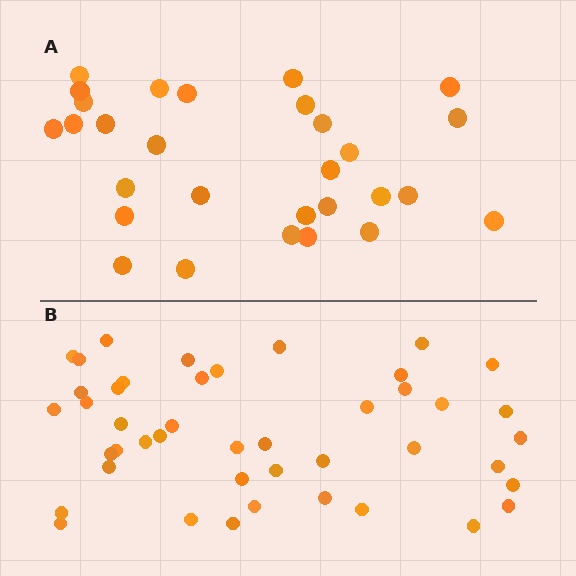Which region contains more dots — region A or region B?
Region B (the bottom region) has more dots.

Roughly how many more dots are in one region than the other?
Region B has approximately 15 more dots than region A.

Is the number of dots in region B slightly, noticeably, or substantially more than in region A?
Region B has substantially more. The ratio is roughly 1.5 to 1.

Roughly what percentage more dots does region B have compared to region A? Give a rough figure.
About 50% more.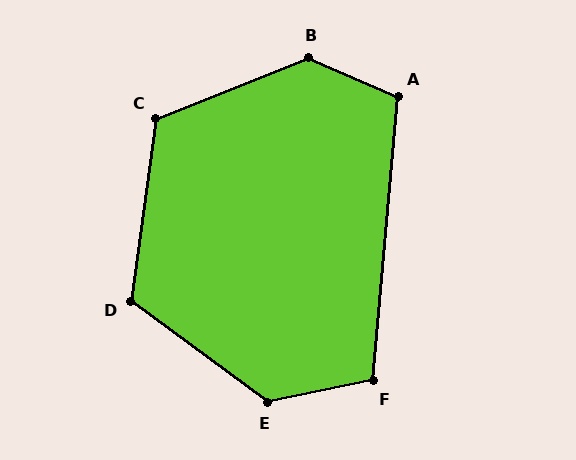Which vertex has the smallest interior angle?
F, at approximately 107 degrees.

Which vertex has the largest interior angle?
B, at approximately 135 degrees.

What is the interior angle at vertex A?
Approximately 108 degrees (obtuse).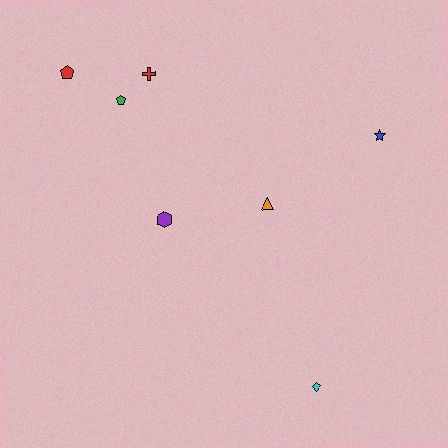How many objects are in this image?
There are 7 objects.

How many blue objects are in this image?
There is 1 blue object.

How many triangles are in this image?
There is 1 triangle.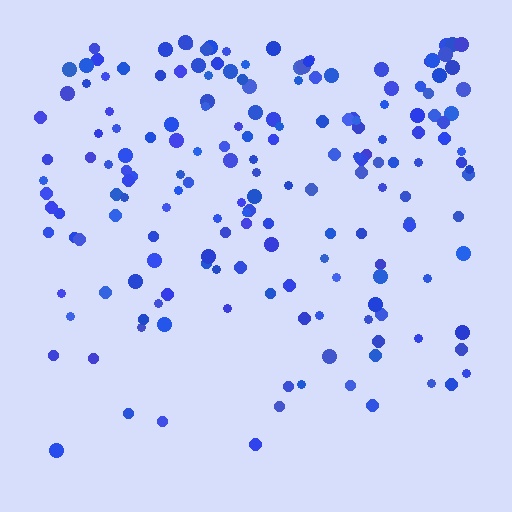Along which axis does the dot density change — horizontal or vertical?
Vertical.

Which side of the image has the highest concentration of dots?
The top.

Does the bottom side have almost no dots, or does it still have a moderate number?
Still a moderate number, just noticeably fewer than the top.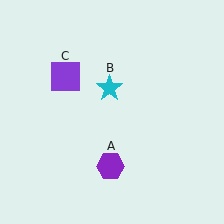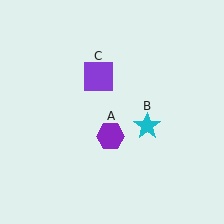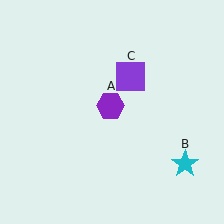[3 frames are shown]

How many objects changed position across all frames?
3 objects changed position: purple hexagon (object A), cyan star (object B), purple square (object C).